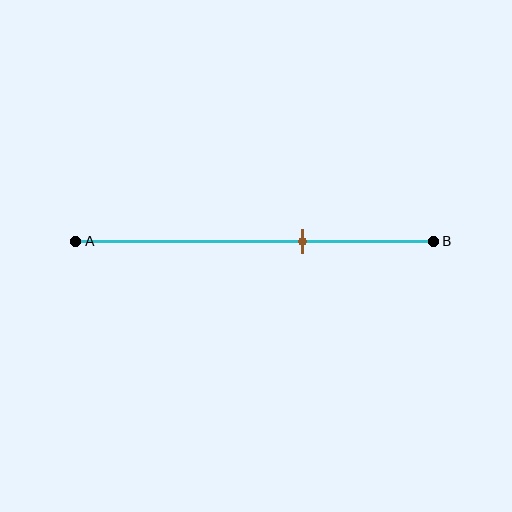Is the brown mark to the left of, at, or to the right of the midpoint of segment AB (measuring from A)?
The brown mark is to the right of the midpoint of segment AB.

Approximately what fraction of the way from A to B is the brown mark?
The brown mark is approximately 65% of the way from A to B.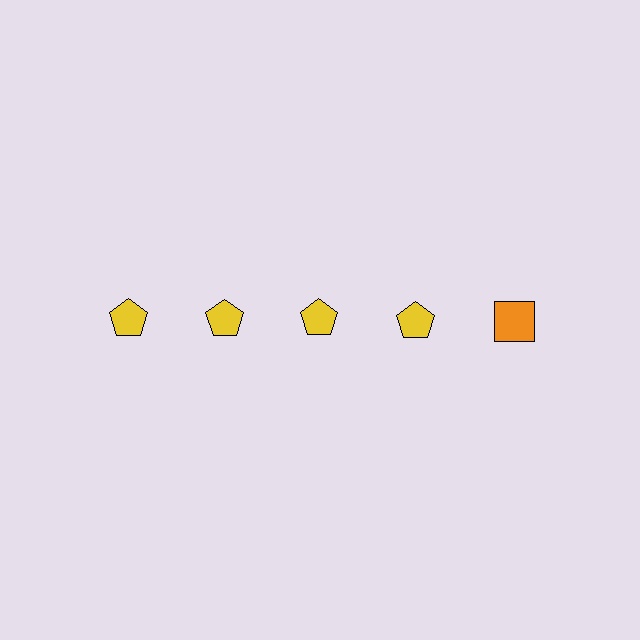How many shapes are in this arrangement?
There are 5 shapes arranged in a grid pattern.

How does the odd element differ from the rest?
It differs in both color (orange instead of yellow) and shape (square instead of pentagon).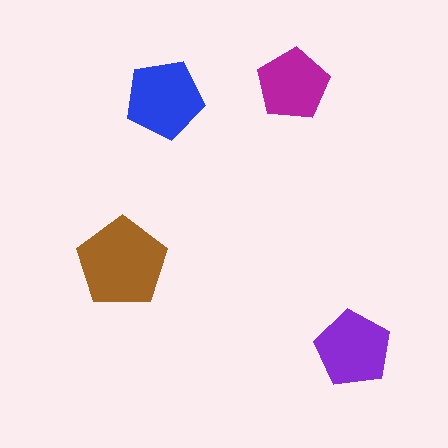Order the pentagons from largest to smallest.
the brown one, the blue one, the purple one, the magenta one.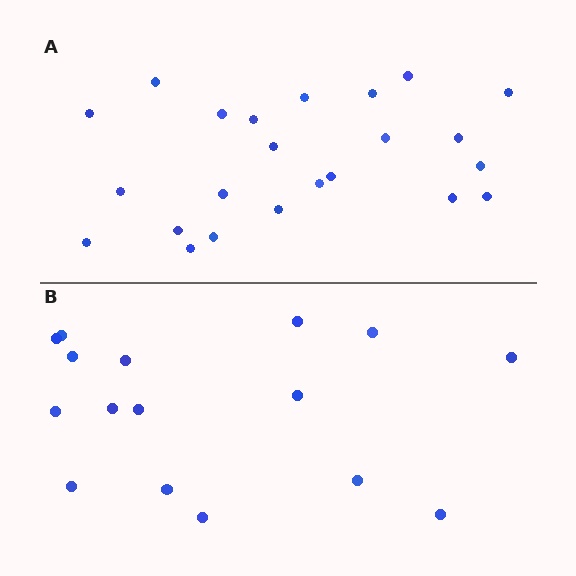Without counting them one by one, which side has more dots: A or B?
Region A (the top region) has more dots.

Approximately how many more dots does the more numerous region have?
Region A has roughly 8 or so more dots than region B.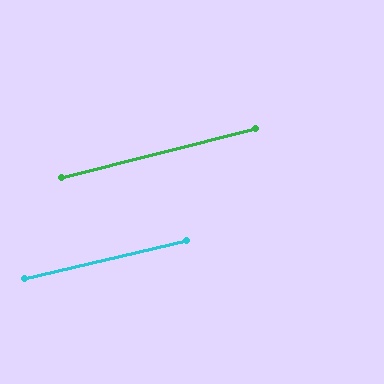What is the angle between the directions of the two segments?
Approximately 1 degree.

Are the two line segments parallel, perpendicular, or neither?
Parallel — their directions differ by only 0.8°.